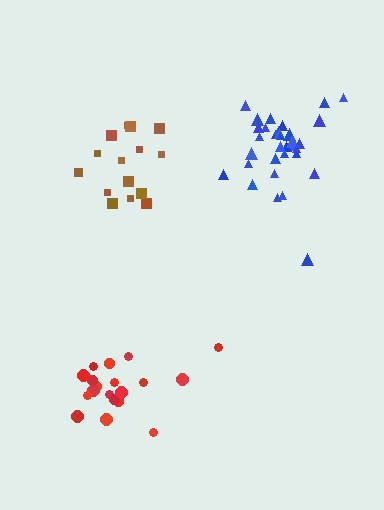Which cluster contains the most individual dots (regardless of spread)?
Blue (33).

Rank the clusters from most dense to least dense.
blue, brown, red.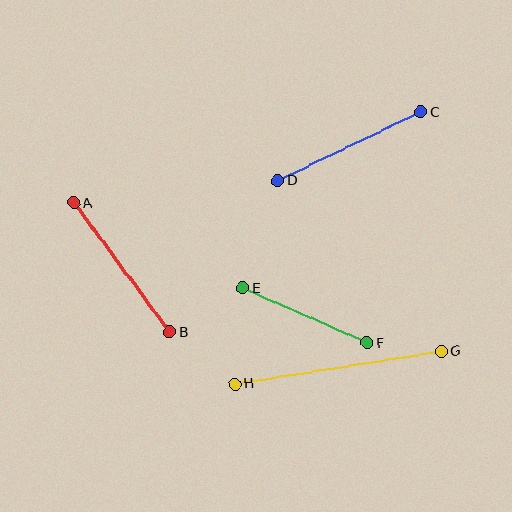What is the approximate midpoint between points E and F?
The midpoint is at approximately (305, 315) pixels.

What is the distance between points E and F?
The distance is approximately 136 pixels.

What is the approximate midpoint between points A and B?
The midpoint is at approximately (122, 267) pixels.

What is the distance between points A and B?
The distance is approximately 162 pixels.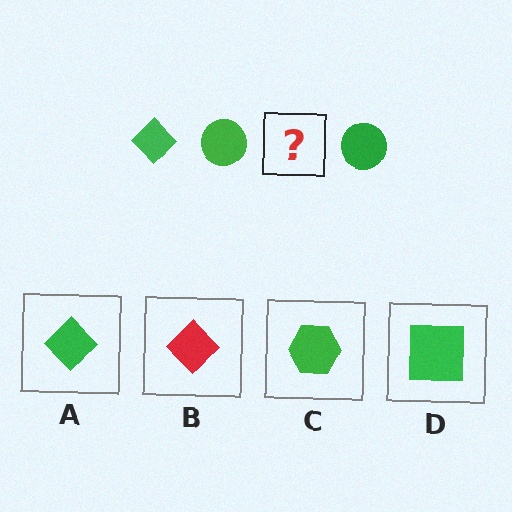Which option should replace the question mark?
Option A.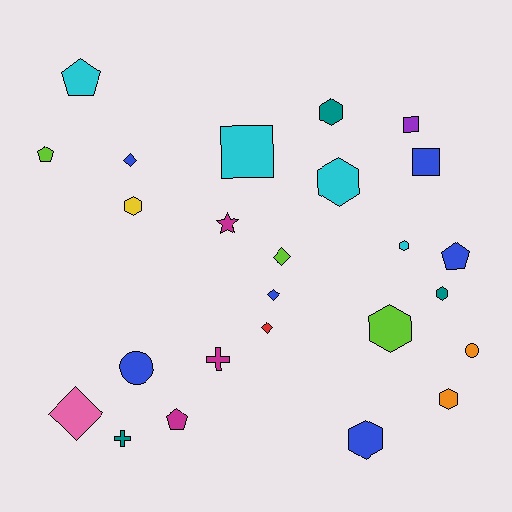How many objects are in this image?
There are 25 objects.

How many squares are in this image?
There are 3 squares.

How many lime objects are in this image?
There are 3 lime objects.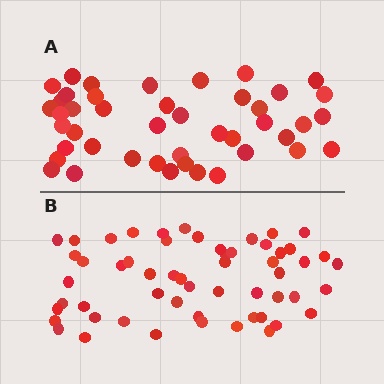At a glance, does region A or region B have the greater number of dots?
Region B (the bottom region) has more dots.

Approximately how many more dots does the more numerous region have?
Region B has roughly 12 or so more dots than region A.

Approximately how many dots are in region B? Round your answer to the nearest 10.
About 60 dots. (The exact count is 56, which rounds to 60.)